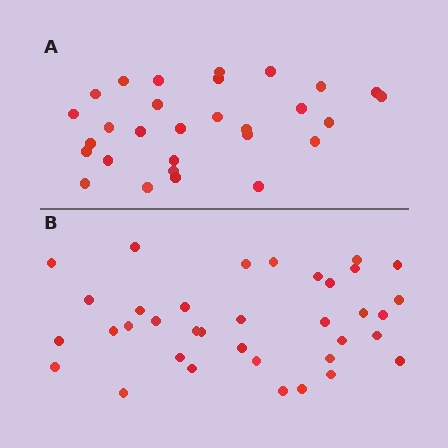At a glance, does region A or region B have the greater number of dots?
Region B (the bottom region) has more dots.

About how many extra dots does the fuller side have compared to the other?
Region B has roughly 8 or so more dots than region A.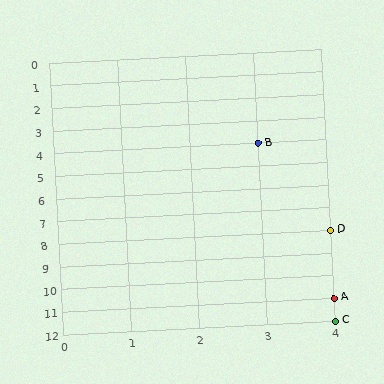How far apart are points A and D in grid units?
Points A and D are 3 rows apart.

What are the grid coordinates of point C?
Point C is at grid coordinates (4, 12).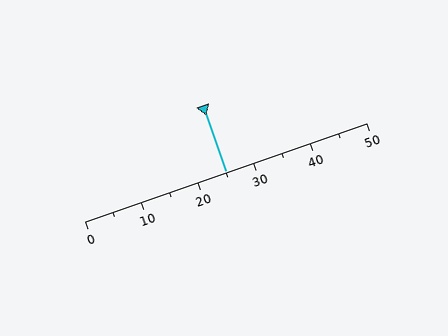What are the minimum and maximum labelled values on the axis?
The axis runs from 0 to 50.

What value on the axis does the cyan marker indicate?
The marker indicates approximately 25.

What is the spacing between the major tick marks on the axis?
The major ticks are spaced 10 apart.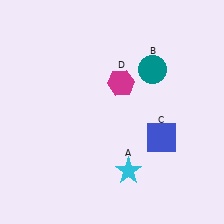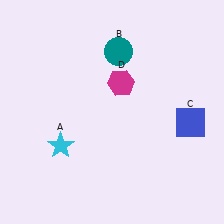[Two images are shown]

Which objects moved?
The objects that moved are: the cyan star (A), the teal circle (B), the blue square (C).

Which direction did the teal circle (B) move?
The teal circle (B) moved left.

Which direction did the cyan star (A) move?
The cyan star (A) moved left.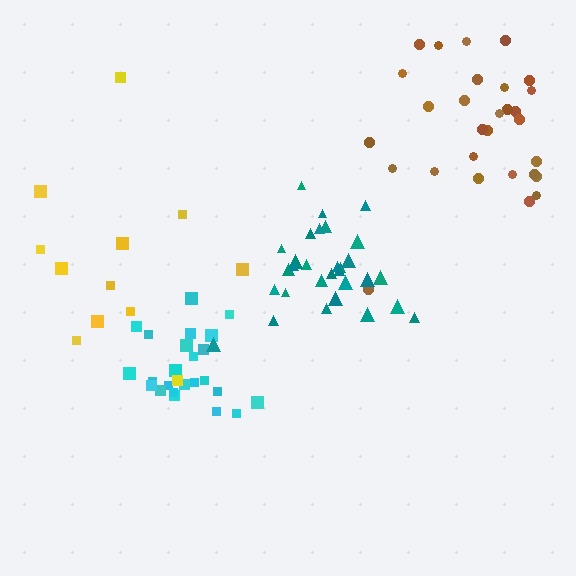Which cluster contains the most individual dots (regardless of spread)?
Teal (30).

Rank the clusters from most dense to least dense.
cyan, teal, brown, yellow.